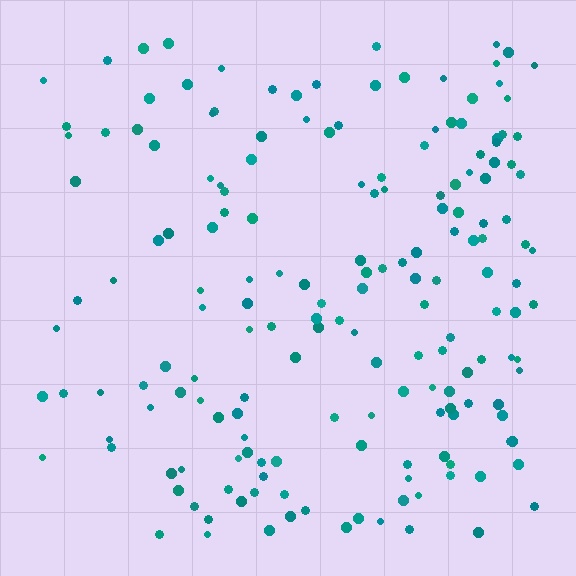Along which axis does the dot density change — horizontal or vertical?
Horizontal.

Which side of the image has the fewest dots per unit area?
The left.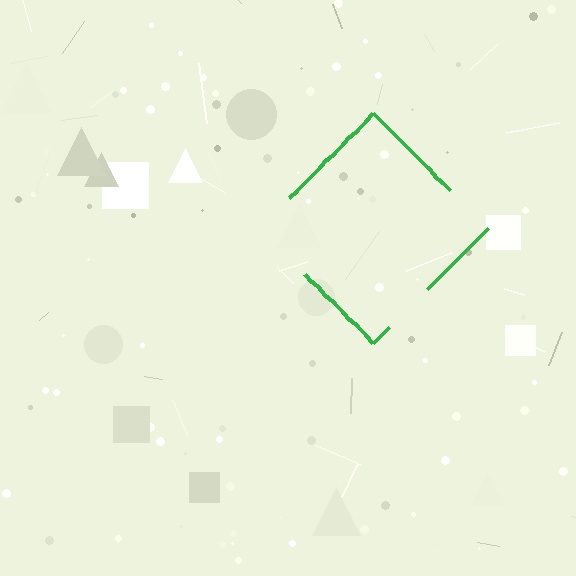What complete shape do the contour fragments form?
The contour fragments form a diamond.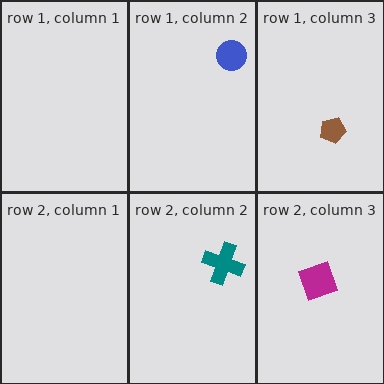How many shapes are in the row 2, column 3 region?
1.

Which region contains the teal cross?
The row 2, column 2 region.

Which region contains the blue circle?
The row 1, column 2 region.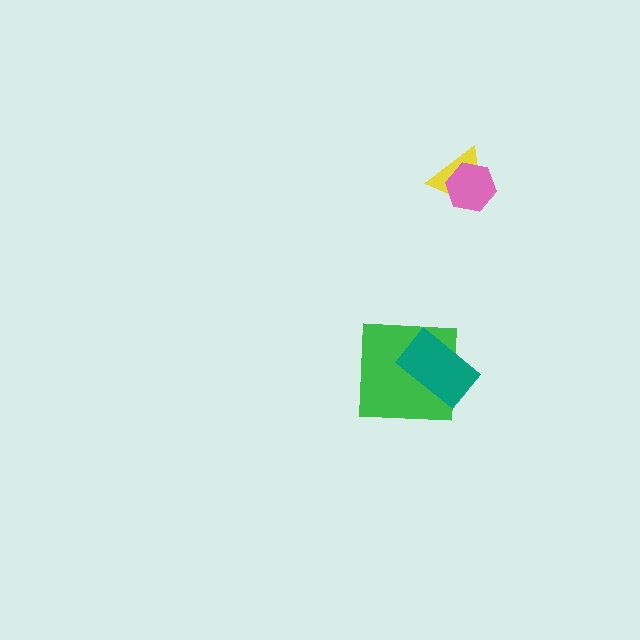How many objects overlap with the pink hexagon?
1 object overlaps with the pink hexagon.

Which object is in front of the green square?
The teal rectangle is in front of the green square.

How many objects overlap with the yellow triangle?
1 object overlaps with the yellow triangle.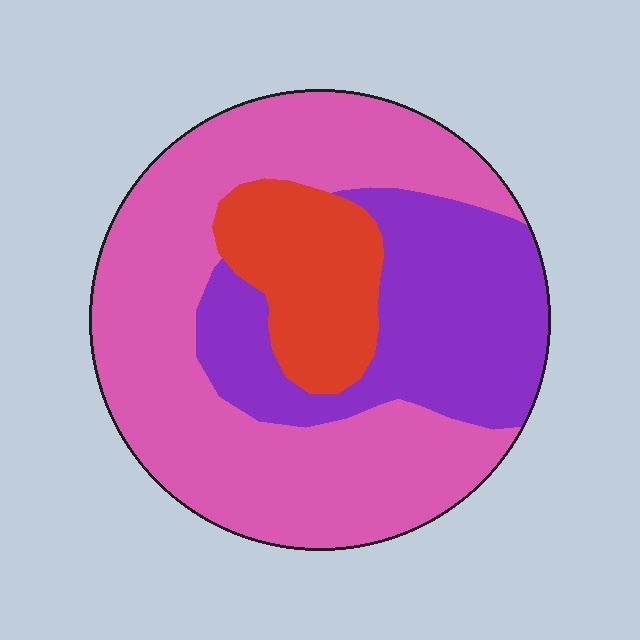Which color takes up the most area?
Pink, at roughly 55%.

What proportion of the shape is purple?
Purple covers about 30% of the shape.